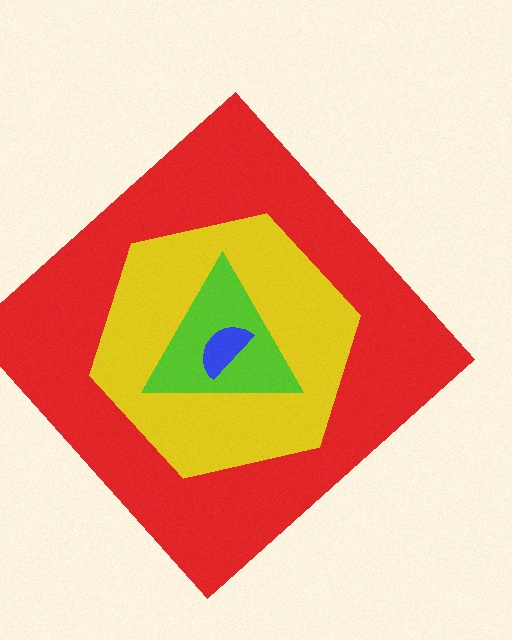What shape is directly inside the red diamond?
The yellow hexagon.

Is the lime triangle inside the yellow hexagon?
Yes.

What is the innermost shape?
The blue semicircle.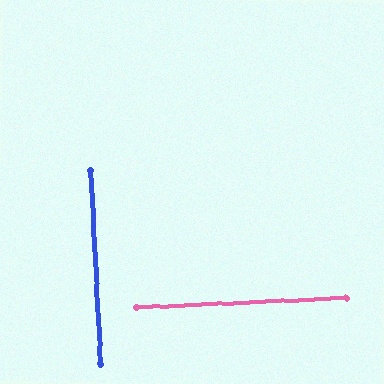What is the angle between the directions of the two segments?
Approximately 90 degrees.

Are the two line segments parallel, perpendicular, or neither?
Perpendicular — they meet at approximately 90°.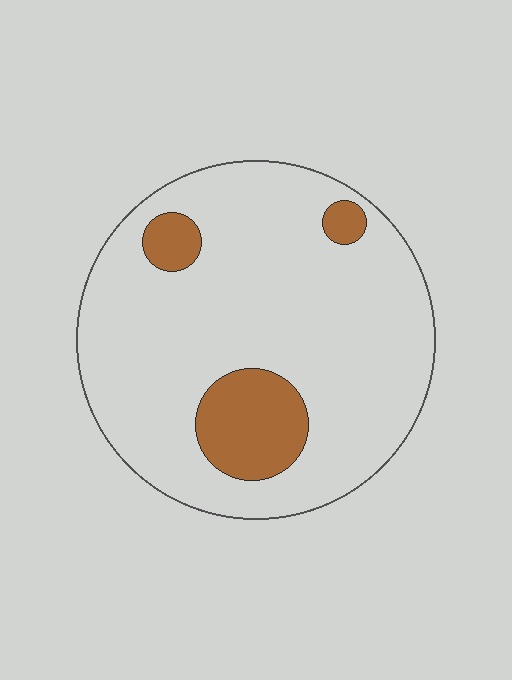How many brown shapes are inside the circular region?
3.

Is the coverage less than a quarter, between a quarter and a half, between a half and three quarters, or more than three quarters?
Less than a quarter.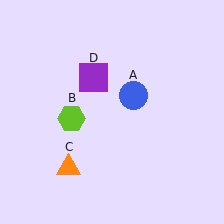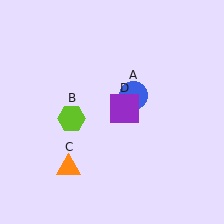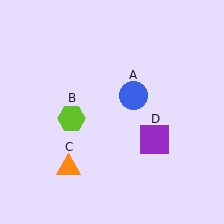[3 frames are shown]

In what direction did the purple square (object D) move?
The purple square (object D) moved down and to the right.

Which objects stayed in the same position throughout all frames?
Blue circle (object A) and lime hexagon (object B) and orange triangle (object C) remained stationary.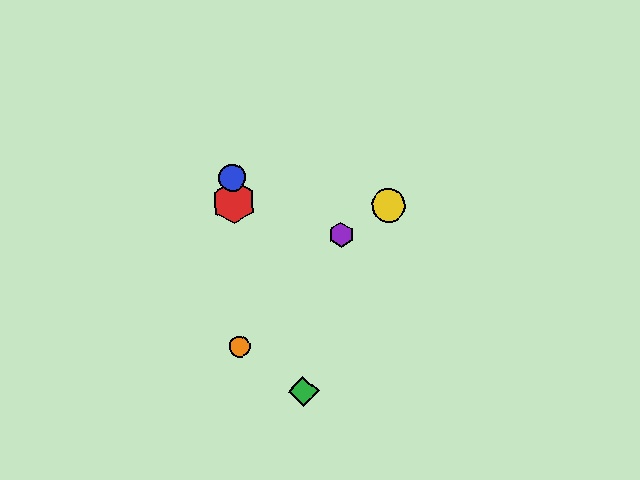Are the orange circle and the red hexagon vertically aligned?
Yes, both are at x≈240.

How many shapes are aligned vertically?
3 shapes (the red hexagon, the blue circle, the orange circle) are aligned vertically.